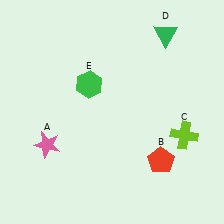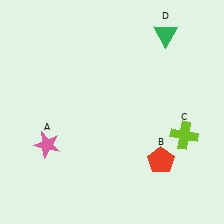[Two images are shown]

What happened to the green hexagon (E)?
The green hexagon (E) was removed in Image 2. It was in the top-left area of Image 1.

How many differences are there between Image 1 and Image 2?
There is 1 difference between the two images.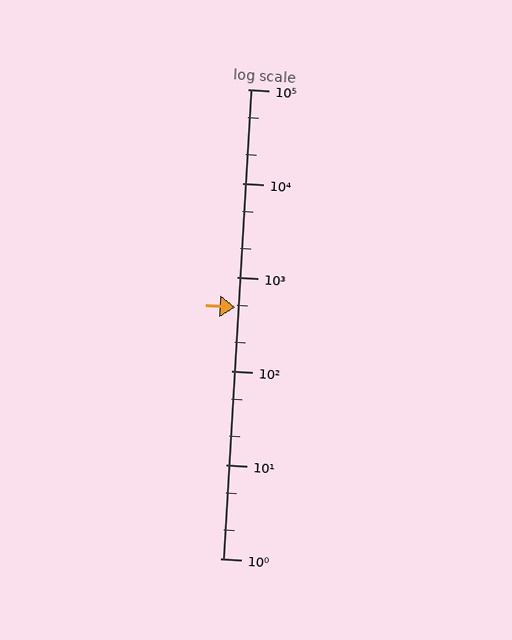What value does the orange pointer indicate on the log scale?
The pointer indicates approximately 470.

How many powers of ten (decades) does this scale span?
The scale spans 5 decades, from 1 to 100000.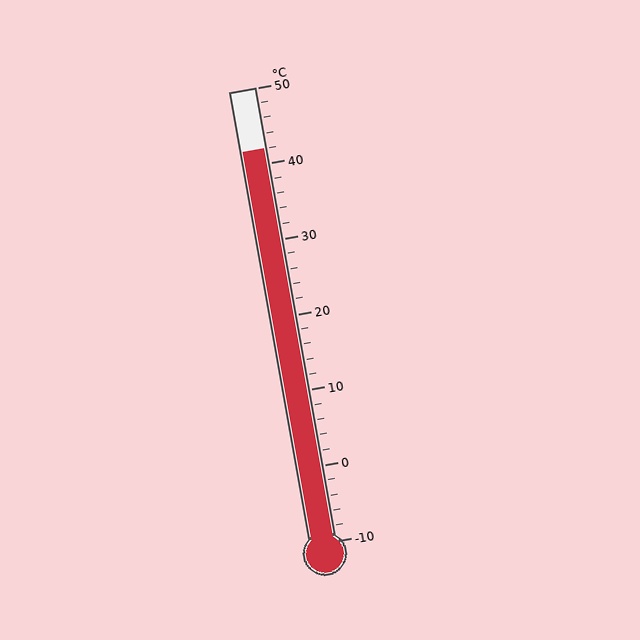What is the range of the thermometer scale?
The thermometer scale ranges from -10°C to 50°C.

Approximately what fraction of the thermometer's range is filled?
The thermometer is filled to approximately 85% of its range.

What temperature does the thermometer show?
The thermometer shows approximately 42°C.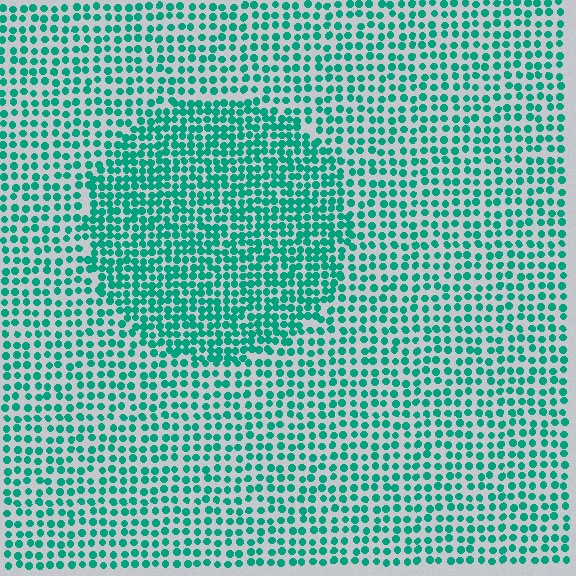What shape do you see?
I see a circle.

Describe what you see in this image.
The image contains small teal elements arranged at two different densities. A circle-shaped region is visible where the elements are more densely packed than the surrounding area.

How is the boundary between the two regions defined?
The boundary is defined by a change in element density (approximately 1.6x ratio). All elements are the same color, size, and shape.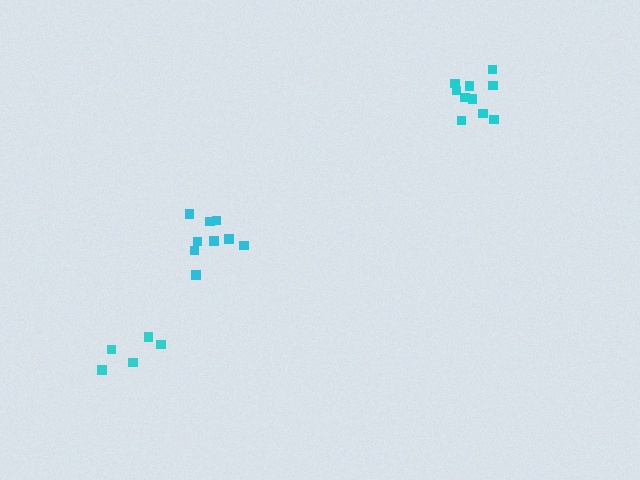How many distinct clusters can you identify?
There are 3 distinct clusters.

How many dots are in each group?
Group 1: 5 dots, Group 2: 11 dots, Group 3: 9 dots (25 total).